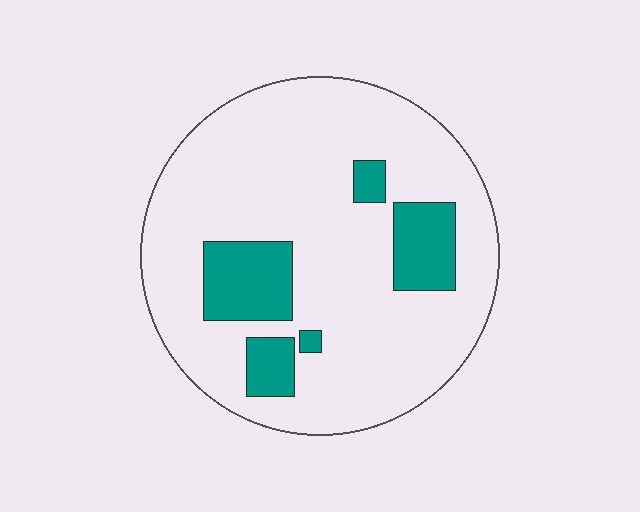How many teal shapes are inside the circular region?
5.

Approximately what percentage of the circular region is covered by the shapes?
Approximately 15%.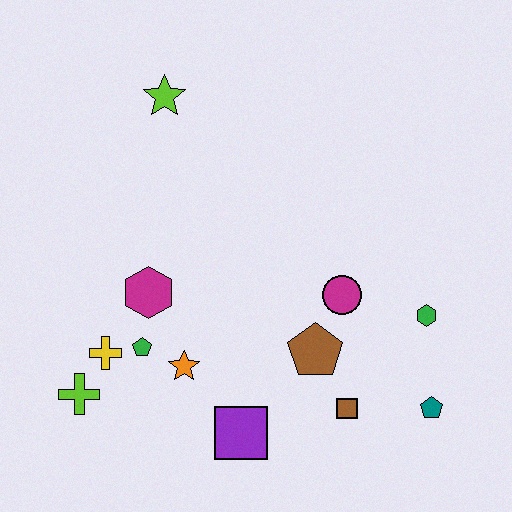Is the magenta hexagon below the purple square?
No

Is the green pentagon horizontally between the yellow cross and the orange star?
Yes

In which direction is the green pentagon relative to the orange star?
The green pentagon is to the left of the orange star.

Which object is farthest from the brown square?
The lime star is farthest from the brown square.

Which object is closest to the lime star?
The magenta hexagon is closest to the lime star.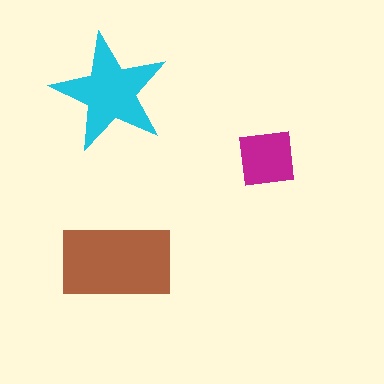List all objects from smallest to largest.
The magenta square, the cyan star, the brown rectangle.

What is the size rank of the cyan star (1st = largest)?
2nd.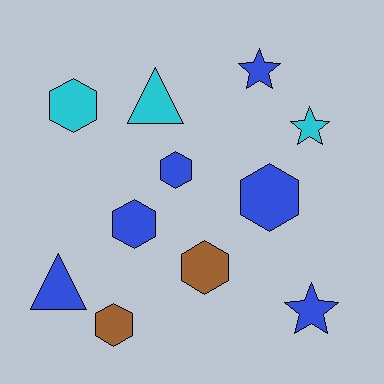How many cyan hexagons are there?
There is 1 cyan hexagon.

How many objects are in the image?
There are 11 objects.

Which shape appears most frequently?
Hexagon, with 6 objects.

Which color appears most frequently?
Blue, with 6 objects.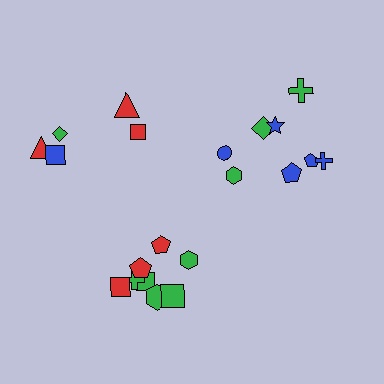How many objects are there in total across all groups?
There are 21 objects.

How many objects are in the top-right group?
There are 8 objects.